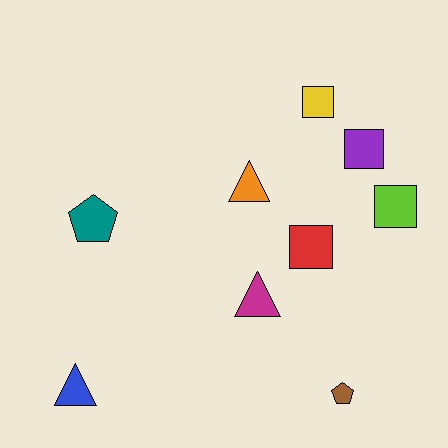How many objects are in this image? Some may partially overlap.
There are 9 objects.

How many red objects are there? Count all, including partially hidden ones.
There is 1 red object.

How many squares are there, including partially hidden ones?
There are 4 squares.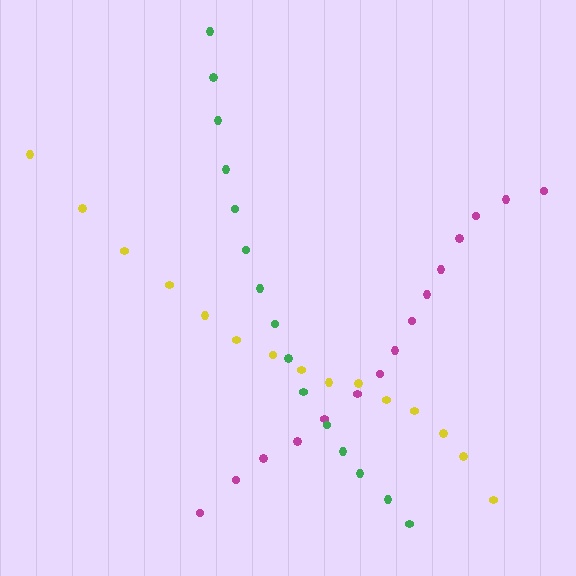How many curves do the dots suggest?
There are 3 distinct paths.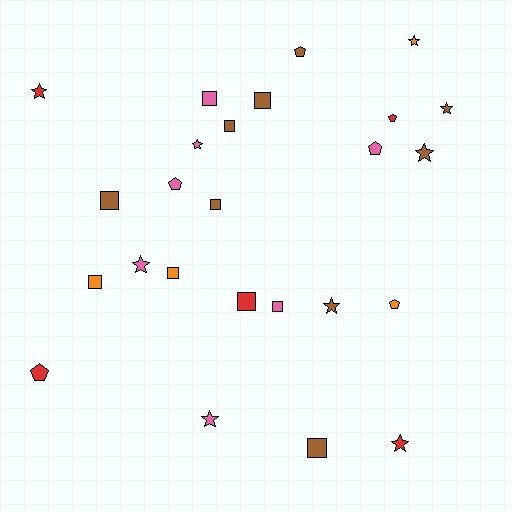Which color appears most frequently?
Brown, with 9 objects.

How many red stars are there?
There are 2 red stars.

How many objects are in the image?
There are 25 objects.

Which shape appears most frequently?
Square, with 10 objects.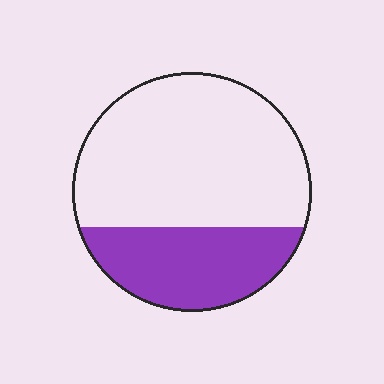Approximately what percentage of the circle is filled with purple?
Approximately 30%.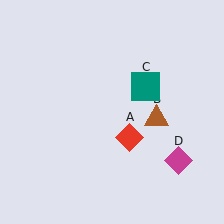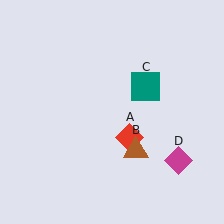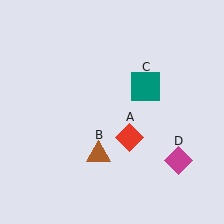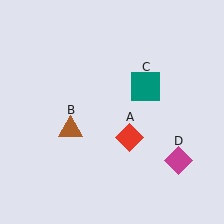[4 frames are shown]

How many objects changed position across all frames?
1 object changed position: brown triangle (object B).